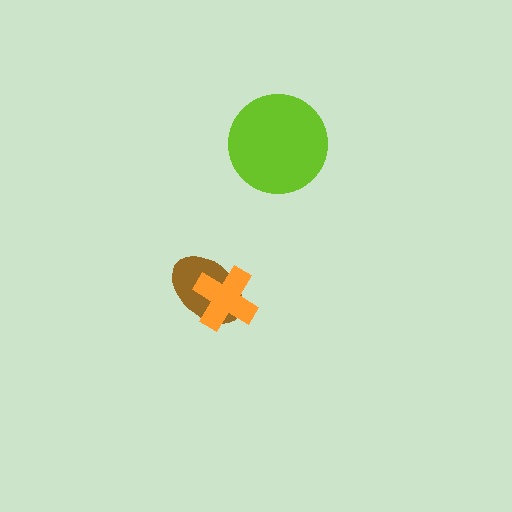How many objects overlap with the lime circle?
0 objects overlap with the lime circle.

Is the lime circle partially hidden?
No, no other shape covers it.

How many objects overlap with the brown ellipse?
1 object overlaps with the brown ellipse.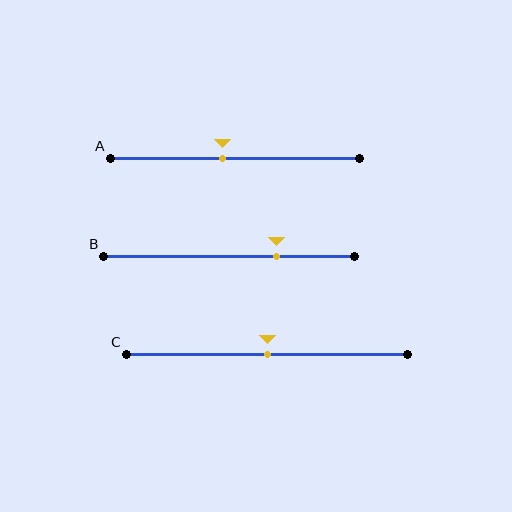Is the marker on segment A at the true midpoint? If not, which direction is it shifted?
No, the marker on segment A is shifted to the left by about 5% of the segment length.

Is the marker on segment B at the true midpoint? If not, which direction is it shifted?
No, the marker on segment B is shifted to the right by about 19% of the segment length.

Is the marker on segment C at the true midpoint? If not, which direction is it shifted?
Yes, the marker on segment C is at the true midpoint.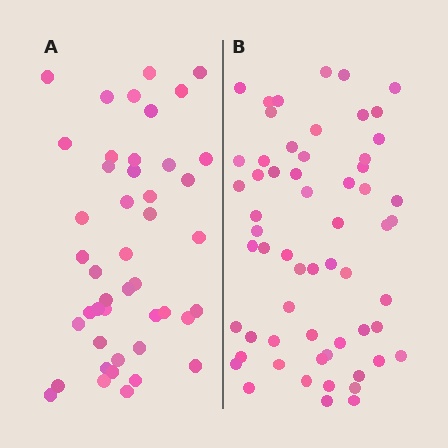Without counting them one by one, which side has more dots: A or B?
Region B (the right region) has more dots.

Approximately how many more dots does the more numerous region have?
Region B has approximately 15 more dots than region A.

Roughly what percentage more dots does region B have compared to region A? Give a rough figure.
About 35% more.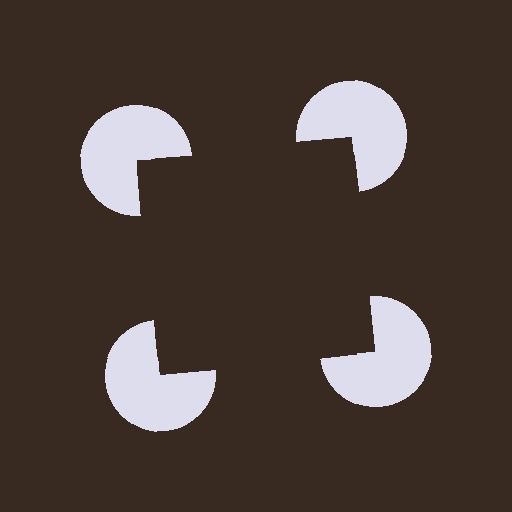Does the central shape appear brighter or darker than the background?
It typically appears slightly darker than the background, even though no actual brightness change is drawn.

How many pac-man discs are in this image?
There are 4 — one at each vertex of the illusory square.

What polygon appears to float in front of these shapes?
An illusory square — its edges are inferred from the aligned wedge cuts in the pac-man discs, not physically drawn.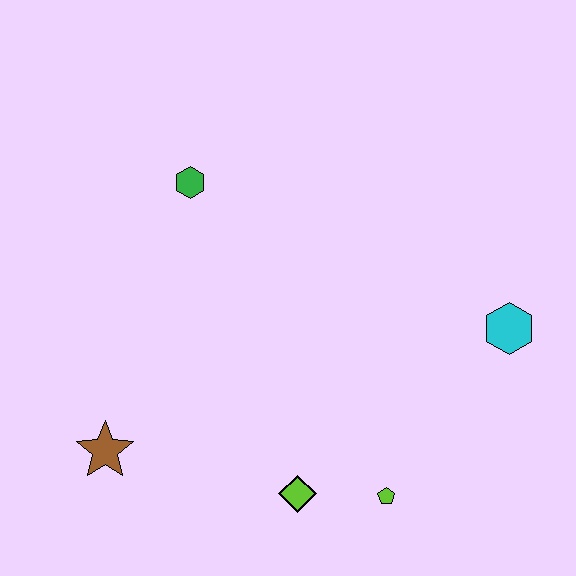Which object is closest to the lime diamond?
The lime pentagon is closest to the lime diamond.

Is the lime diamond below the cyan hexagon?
Yes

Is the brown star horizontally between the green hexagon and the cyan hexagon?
No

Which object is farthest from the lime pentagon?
The green hexagon is farthest from the lime pentagon.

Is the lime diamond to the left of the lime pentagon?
Yes